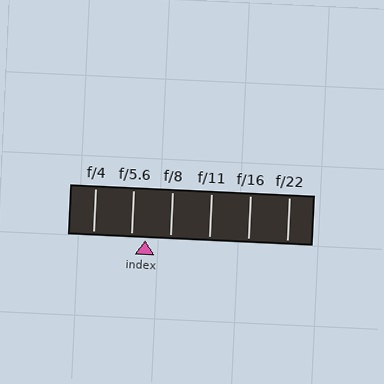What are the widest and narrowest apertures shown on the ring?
The widest aperture shown is f/4 and the narrowest is f/22.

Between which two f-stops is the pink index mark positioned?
The index mark is between f/5.6 and f/8.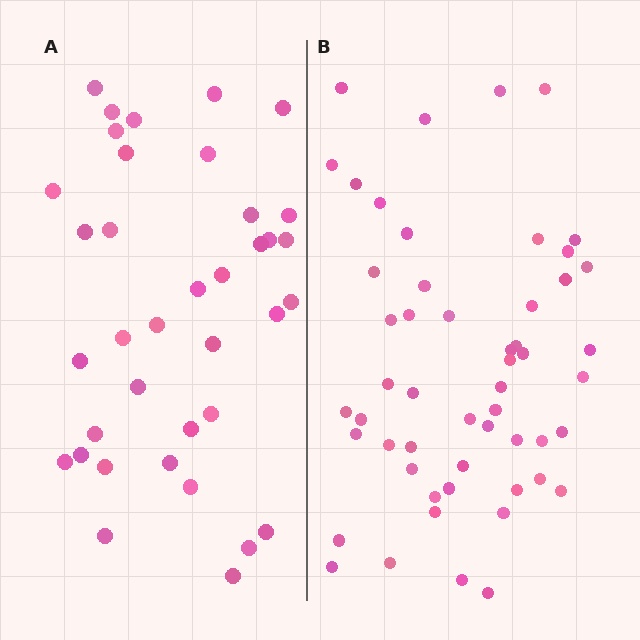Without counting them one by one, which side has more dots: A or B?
Region B (the right region) has more dots.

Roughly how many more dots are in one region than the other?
Region B has approximately 15 more dots than region A.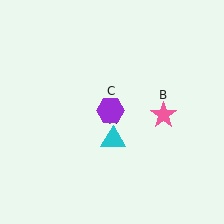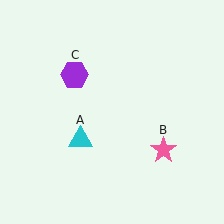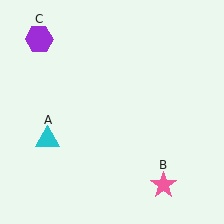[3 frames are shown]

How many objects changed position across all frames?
3 objects changed position: cyan triangle (object A), pink star (object B), purple hexagon (object C).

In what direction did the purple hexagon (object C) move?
The purple hexagon (object C) moved up and to the left.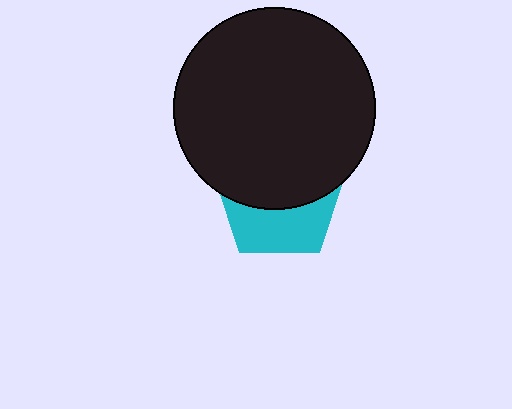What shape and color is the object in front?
The object in front is a black circle.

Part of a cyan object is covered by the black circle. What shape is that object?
It is a pentagon.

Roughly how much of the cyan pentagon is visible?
A small part of it is visible (roughly 43%).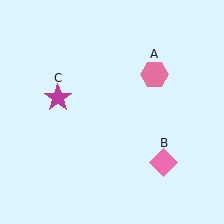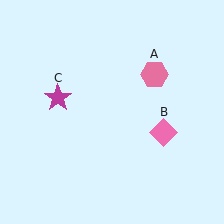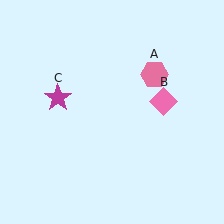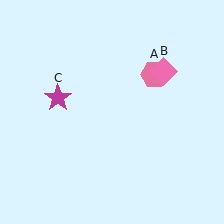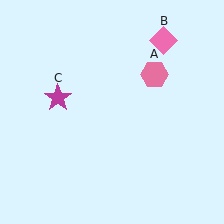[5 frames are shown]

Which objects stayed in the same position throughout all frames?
Pink hexagon (object A) and magenta star (object C) remained stationary.